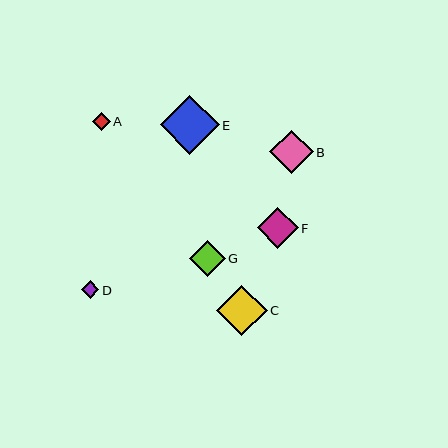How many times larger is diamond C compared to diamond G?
Diamond C is approximately 1.4 times the size of diamond G.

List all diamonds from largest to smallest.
From largest to smallest: E, C, B, F, G, A, D.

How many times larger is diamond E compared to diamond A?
Diamond E is approximately 3.3 times the size of diamond A.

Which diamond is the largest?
Diamond E is the largest with a size of approximately 59 pixels.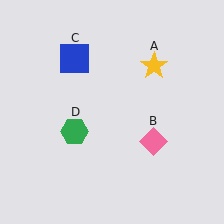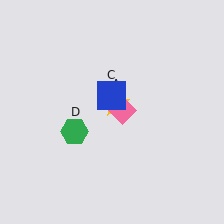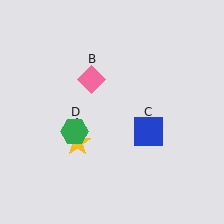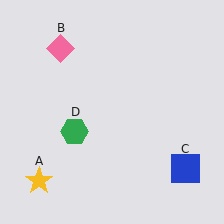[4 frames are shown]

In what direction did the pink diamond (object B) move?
The pink diamond (object B) moved up and to the left.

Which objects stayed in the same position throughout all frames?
Green hexagon (object D) remained stationary.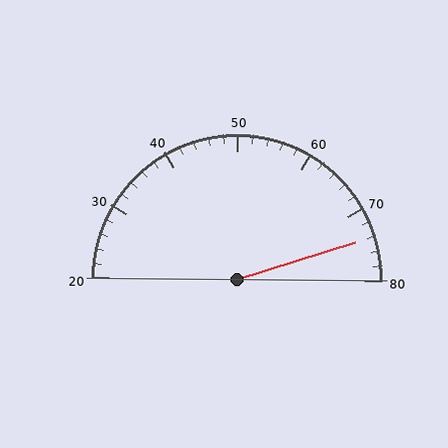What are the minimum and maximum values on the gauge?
The gauge ranges from 20 to 80.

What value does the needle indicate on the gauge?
The needle indicates approximately 74.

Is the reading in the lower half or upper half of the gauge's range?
The reading is in the upper half of the range (20 to 80).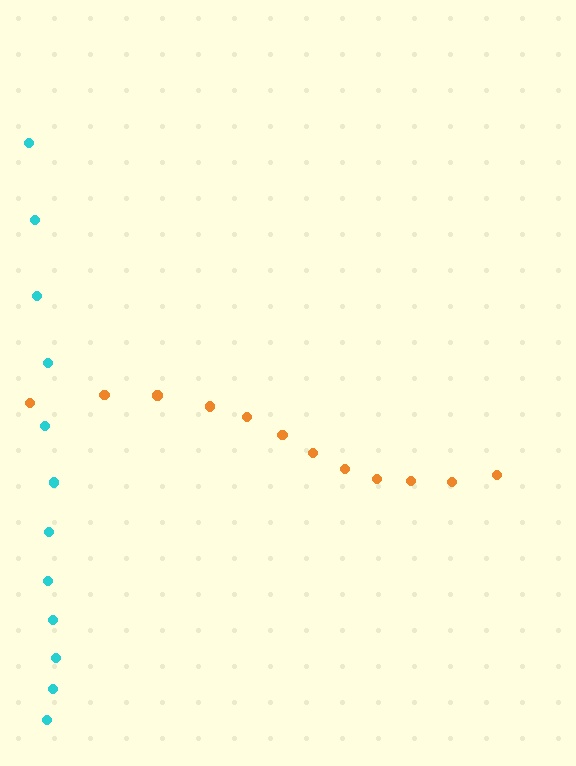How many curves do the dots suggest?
There are 2 distinct paths.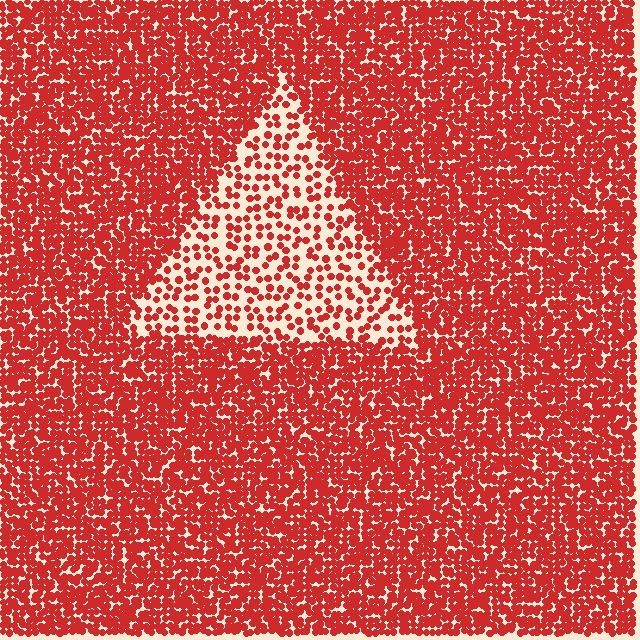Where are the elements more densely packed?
The elements are more densely packed outside the triangle boundary.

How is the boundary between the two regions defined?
The boundary is defined by a change in element density (approximately 2.6x ratio). All elements are the same color, size, and shape.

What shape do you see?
I see a triangle.